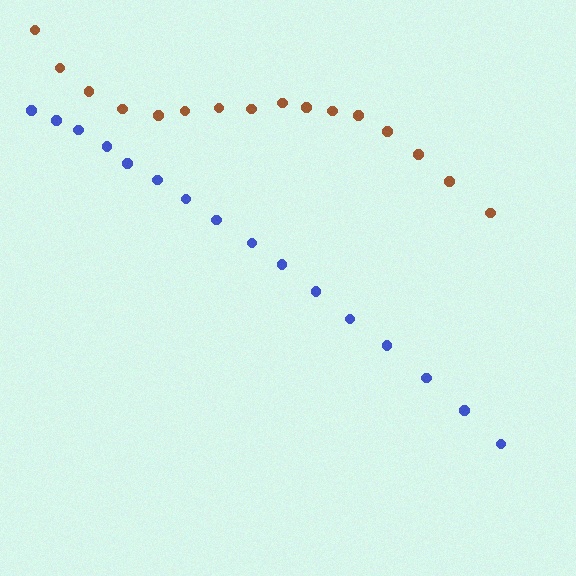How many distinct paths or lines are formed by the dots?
There are 2 distinct paths.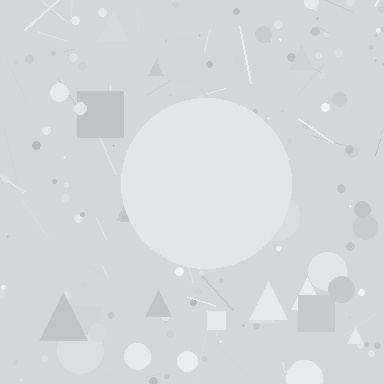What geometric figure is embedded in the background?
A circle is embedded in the background.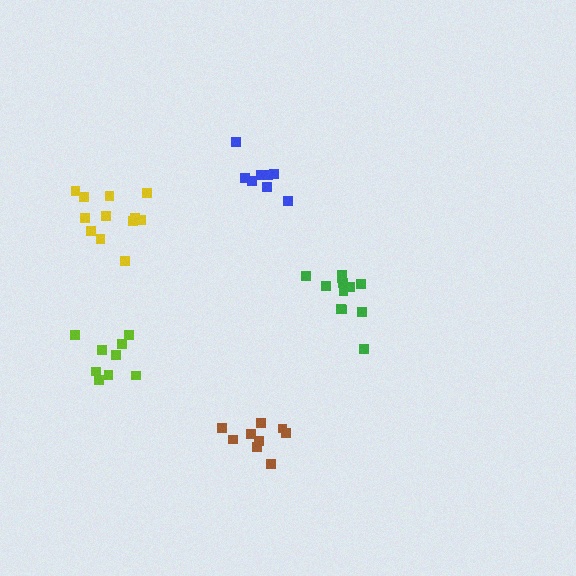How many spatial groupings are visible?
There are 5 spatial groupings.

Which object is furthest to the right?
The green cluster is rightmost.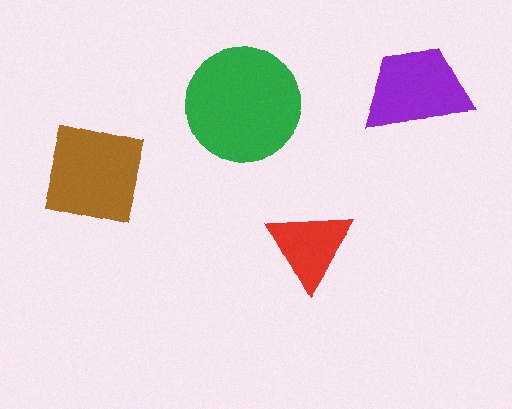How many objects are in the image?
There are 4 objects in the image.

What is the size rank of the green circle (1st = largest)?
1st.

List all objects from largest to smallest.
The green circle, the brown square, the purple trapezoid, the red triangle.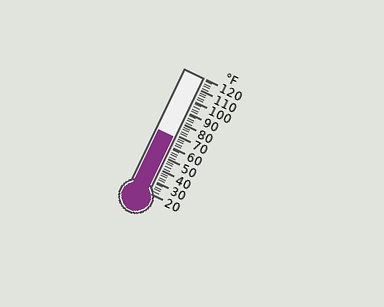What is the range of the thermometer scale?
The thermometer scale ranges from 20°F to 120°F.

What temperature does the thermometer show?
The thermometer shows approximately 68°F.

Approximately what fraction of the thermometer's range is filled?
The thermometer is filled to approximately 50% of its range.